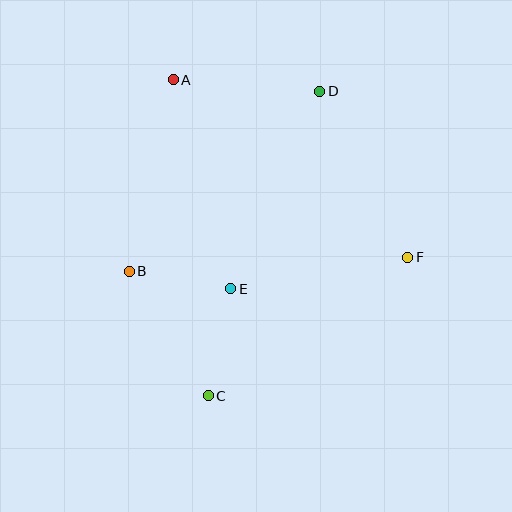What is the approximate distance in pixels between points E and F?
The distance between E and F is approximately 180 pixels.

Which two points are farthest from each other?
Points C and D are farthest from each other.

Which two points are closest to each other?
Points B and E are closest to each other.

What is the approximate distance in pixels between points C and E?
The distance between C and E is approximately 109 pixels.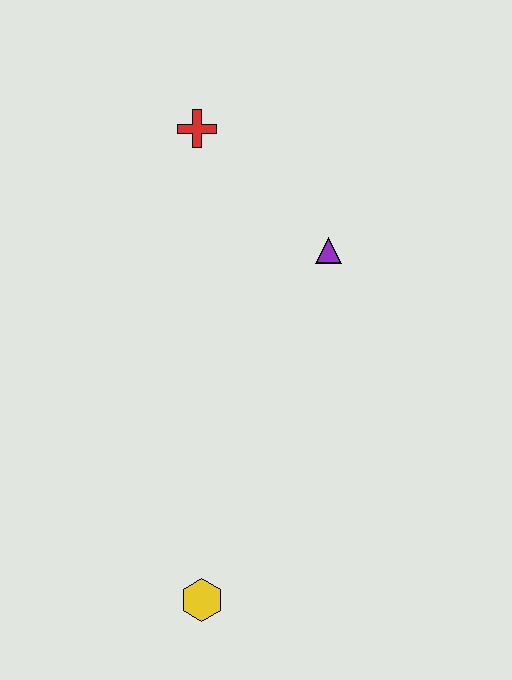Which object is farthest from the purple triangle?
The yellow hexagon is farthest from the purple triangle.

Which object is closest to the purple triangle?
The red cross is closest to the purple triangle.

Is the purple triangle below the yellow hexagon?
No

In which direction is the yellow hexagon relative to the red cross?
The yellow hexagon is below the red cross.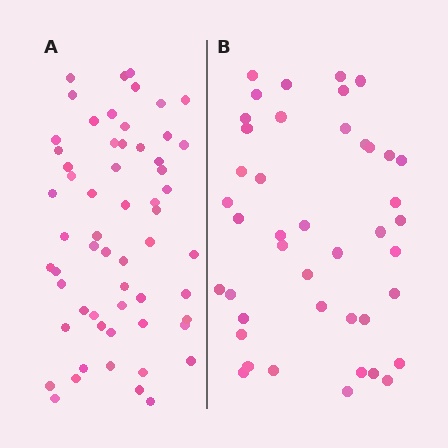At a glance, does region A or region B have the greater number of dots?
Region A (the left region) has more dots.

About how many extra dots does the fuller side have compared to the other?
Region A has approximately 15 more dots than region B.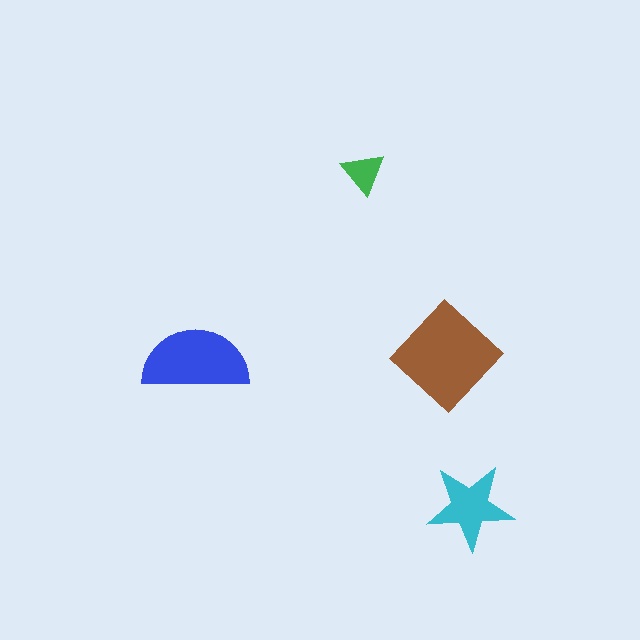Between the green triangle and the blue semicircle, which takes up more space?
The blue semicircle.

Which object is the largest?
The brown diamond.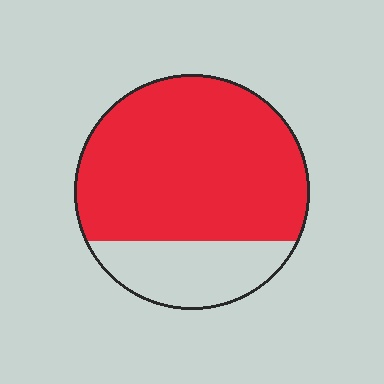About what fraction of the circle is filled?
About three quarters (3/4).